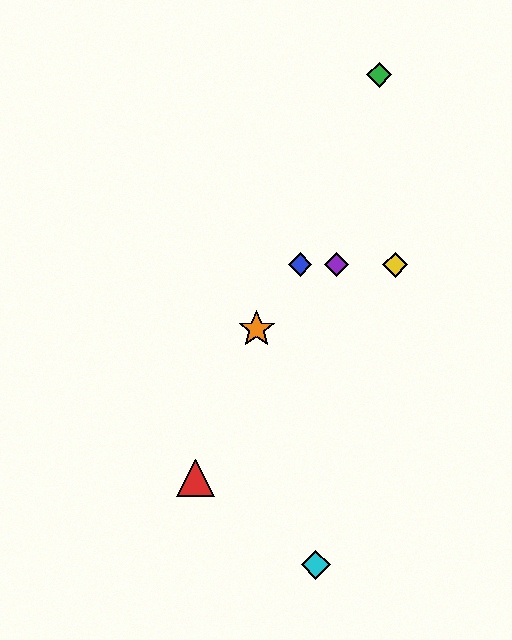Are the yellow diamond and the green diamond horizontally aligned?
No, the yellow diamond is at y≈265 and the green diamond is at y≈75.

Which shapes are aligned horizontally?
The blue diamond, the yellow diamond, the purple diamond are aligned horizontally.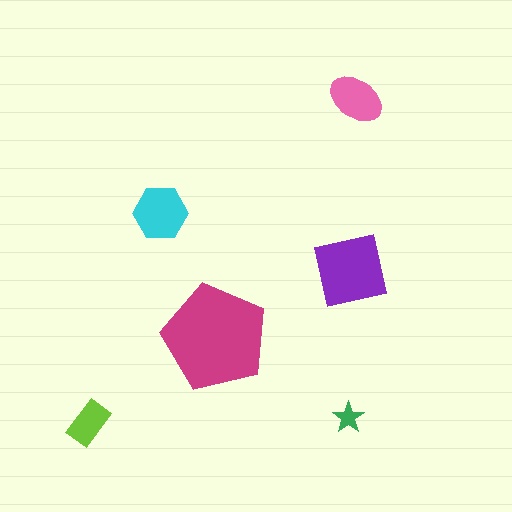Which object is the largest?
The magenta pentagon.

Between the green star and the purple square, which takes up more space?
The purple square.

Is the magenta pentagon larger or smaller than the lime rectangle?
Larger.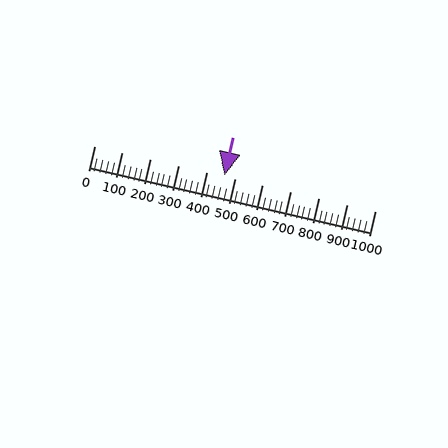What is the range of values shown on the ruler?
The ruler shows values from 0 to 1000.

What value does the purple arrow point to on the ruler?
The purple arrow points to approximately 462.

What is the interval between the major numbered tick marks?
The major tick marks are spaced 100 units apart.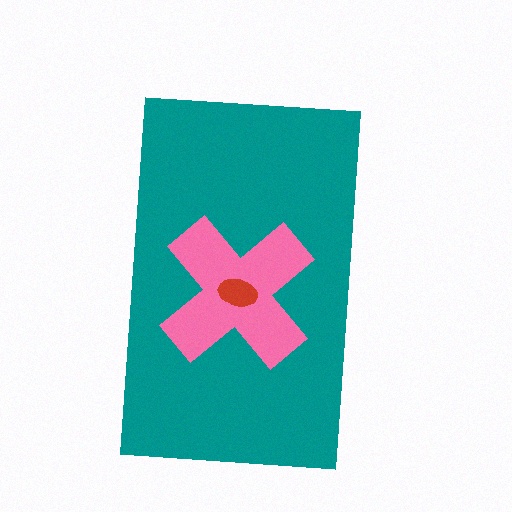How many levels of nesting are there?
3.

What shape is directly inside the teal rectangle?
The pink cross.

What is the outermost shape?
The teal rectangle.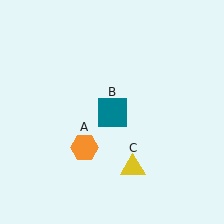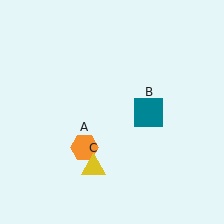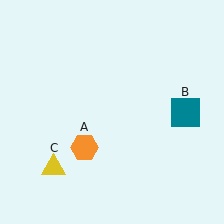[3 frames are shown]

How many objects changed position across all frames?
2 objects changed position: teal square (object B), yellow triangle (object C).